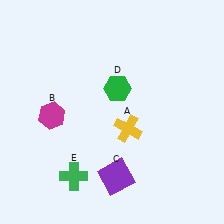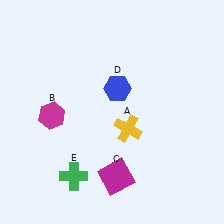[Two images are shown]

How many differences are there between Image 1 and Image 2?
There are 2 differences between the two images.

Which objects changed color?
C changed from purple to magenta. D changed from green to blue.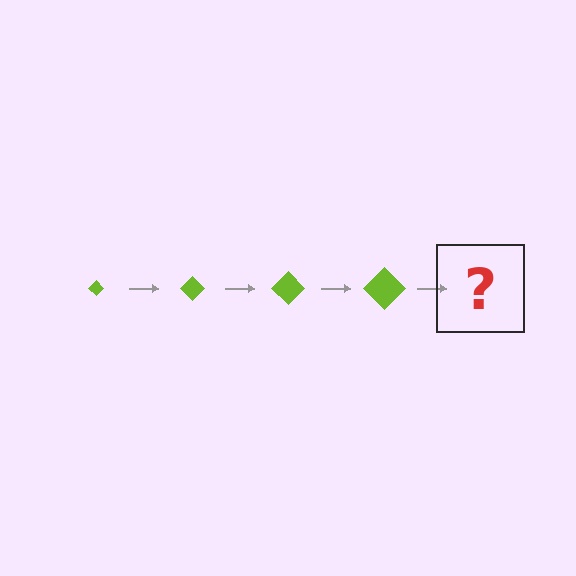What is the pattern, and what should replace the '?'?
The pattern is that the diamond gets progressively larger each step. The '?' should be a lime diamond, larger than the previous one.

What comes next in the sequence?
The next element should be a lime diamond, larger than the previous one.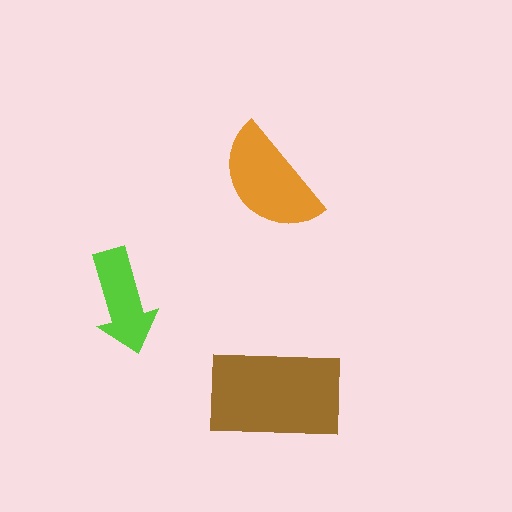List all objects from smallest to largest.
The lime arrow, the orange semicircle, the brown rectangle.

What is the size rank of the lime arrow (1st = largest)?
3rd.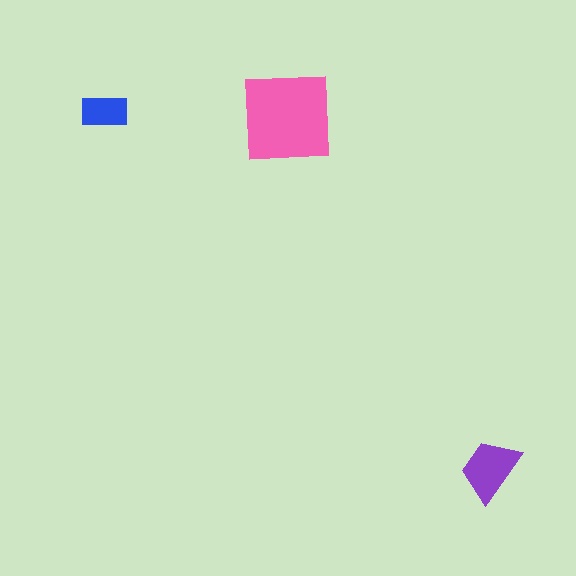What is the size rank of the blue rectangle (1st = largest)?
3rd.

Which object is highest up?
The blue rectangle is topmost.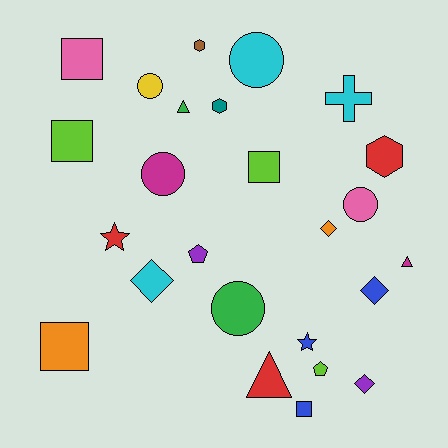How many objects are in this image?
There are 25 objects.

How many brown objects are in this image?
There is 1 brown object.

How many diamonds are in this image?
There are 4 diamonds.